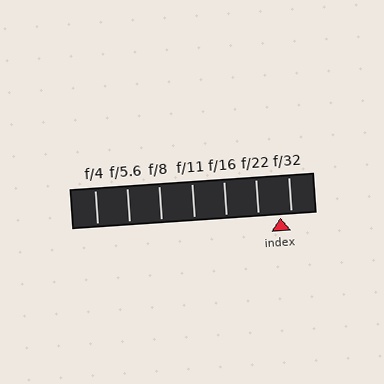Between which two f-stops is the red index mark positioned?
The index mark is between f/22 and f/32.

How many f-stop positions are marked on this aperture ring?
There are 7 f-stop positions marked.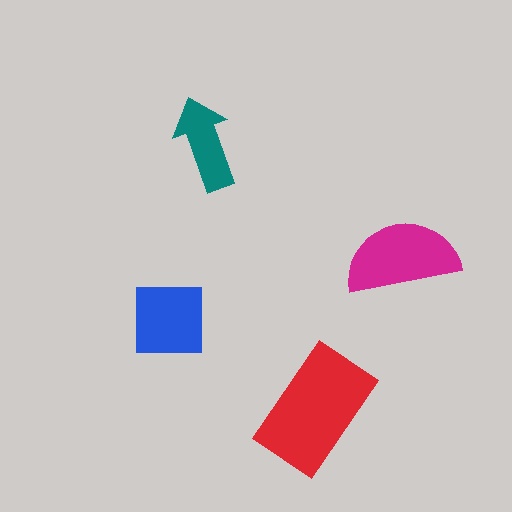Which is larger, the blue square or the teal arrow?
The blue square.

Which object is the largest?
The red rectangle.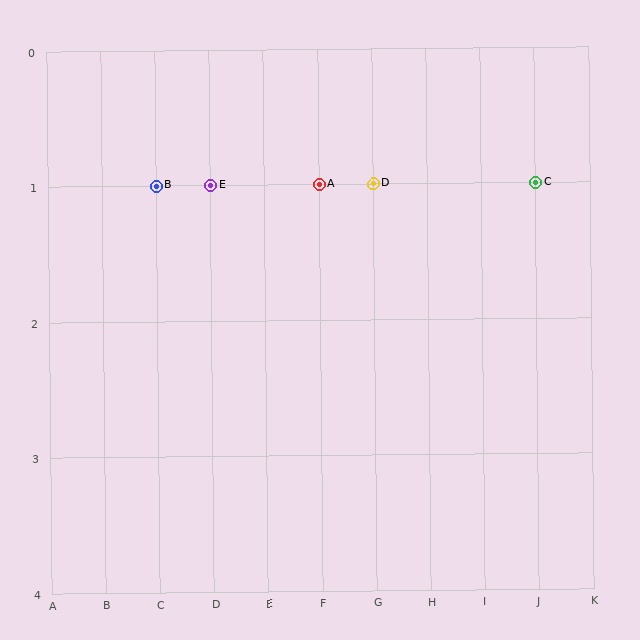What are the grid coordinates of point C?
Point C is at grid coordinates (J, 1).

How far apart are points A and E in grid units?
Points A and E are 2 columns apart.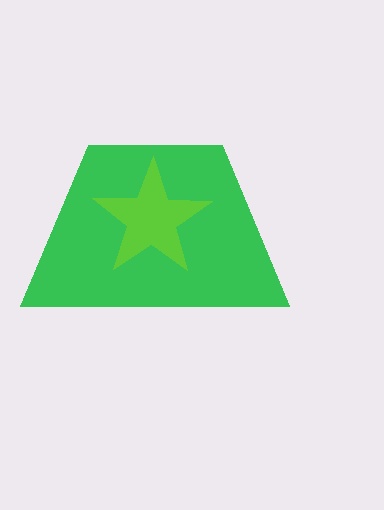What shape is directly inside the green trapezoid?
The lime star.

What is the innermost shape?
The lime star.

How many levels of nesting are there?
2.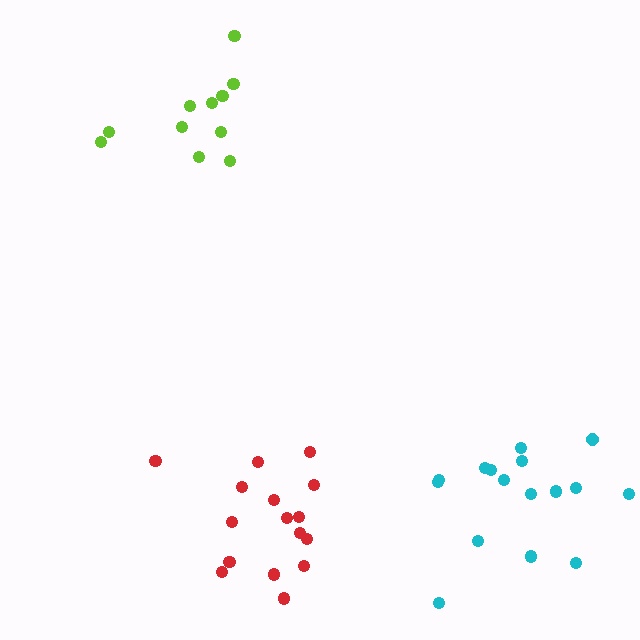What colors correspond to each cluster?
The clusters are colored: cyan, lime, red.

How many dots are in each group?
Group 1: 16 dots, Group 2: 11 dots, Group 3: 16 dots (43 total).